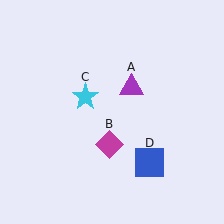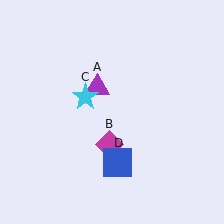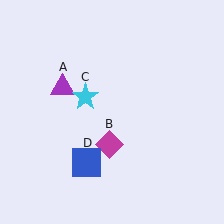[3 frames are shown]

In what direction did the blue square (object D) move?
The blue square (object D) moved left.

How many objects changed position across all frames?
2 objects changed position: purple triangle (object A), blue square (object D).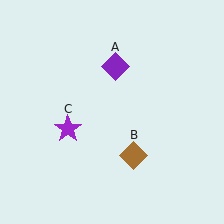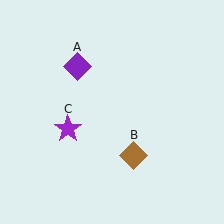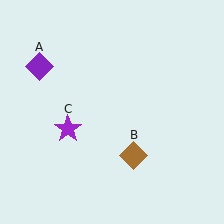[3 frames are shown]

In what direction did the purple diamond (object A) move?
The purple diamond (object A) moved left.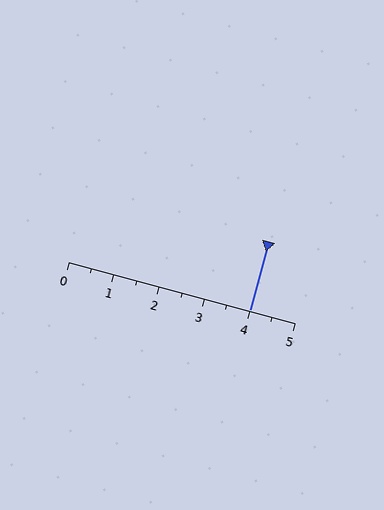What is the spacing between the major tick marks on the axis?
The major ticks are spaced 1 apart.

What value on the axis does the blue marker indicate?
The marker indicates approximately 4.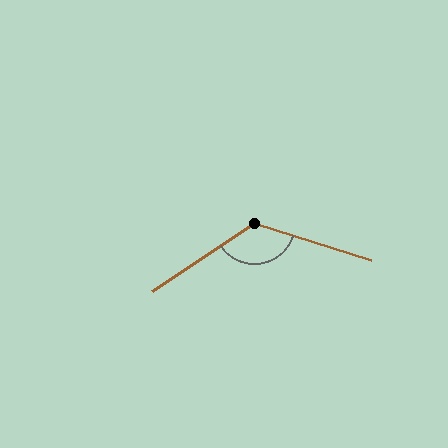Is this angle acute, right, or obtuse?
It is obtuse.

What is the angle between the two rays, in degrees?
Approximately 129 degrees.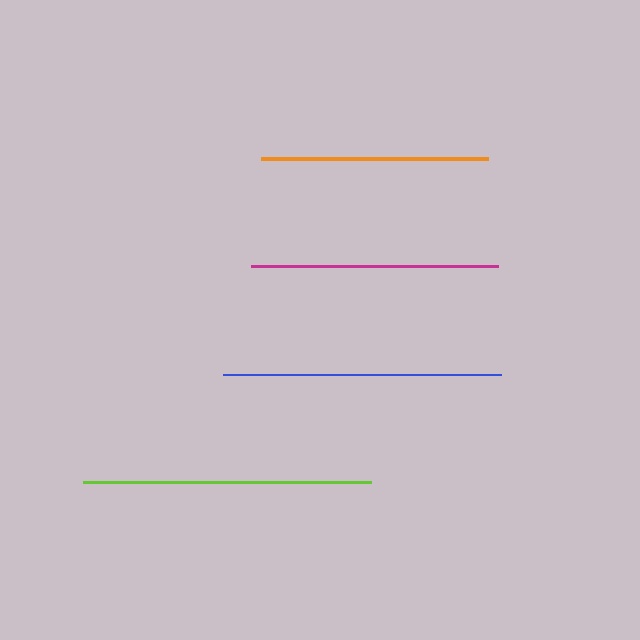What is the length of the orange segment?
The orange segment is approximately 227 pixels long.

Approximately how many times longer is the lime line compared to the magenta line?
The lime line is approximately 1.2 times the length of the magenta line.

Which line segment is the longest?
The lime line is the longest at approximately 288 pixels.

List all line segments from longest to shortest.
From longest to shortest: lime, blue, magenta, orange.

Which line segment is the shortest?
The orange line is the shortest at approximately 227 pixels.